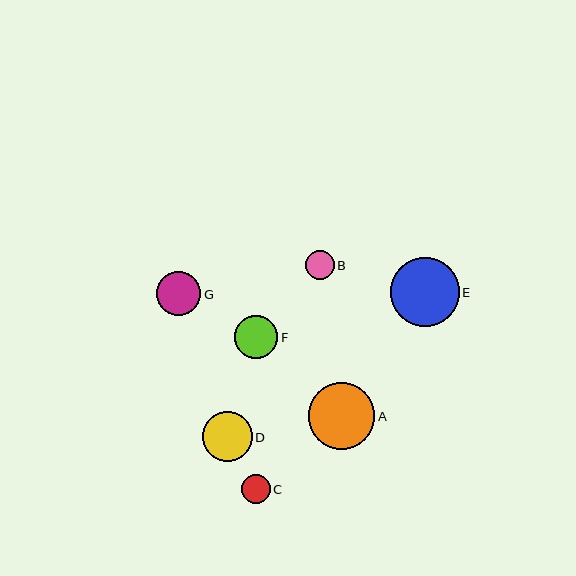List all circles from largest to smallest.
From largest to smallest: E, A, D, G, F, B, C.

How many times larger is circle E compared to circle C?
Circle E is approximately 2.4 times the size of circle C.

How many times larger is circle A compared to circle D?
Circle A is approximately 1.3 times the size of circle D.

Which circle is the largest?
Circle E is the largest with a size of approximately 69 pixels.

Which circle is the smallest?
Circle C is the smallest with a size of approximately 29 pixels.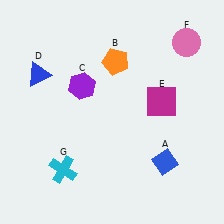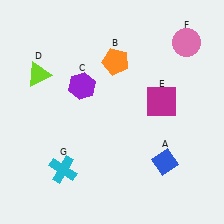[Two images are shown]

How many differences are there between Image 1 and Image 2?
There is 1 difference between the two images.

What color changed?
The triangle (D) changed from blue in Image 1 to lime in Image 2.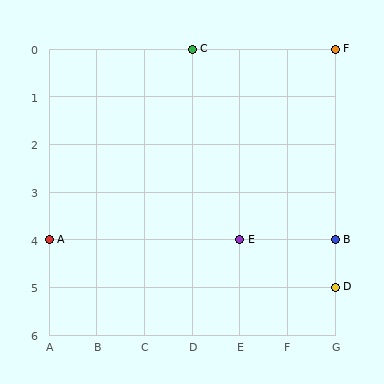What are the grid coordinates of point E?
Point E is at grid coordinates (E, 4).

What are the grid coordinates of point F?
Point F is at grid coordinates (G, 0).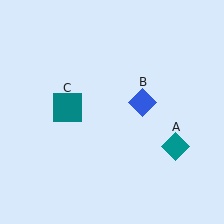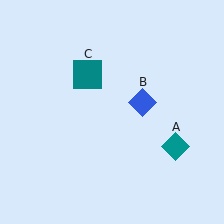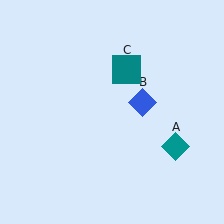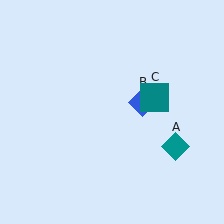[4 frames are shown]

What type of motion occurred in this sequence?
The teal square (object C) rotated clockwise around the center of the scene.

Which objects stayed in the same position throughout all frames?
Teal diamond (object A) and blue diamond (object B) remained stationary.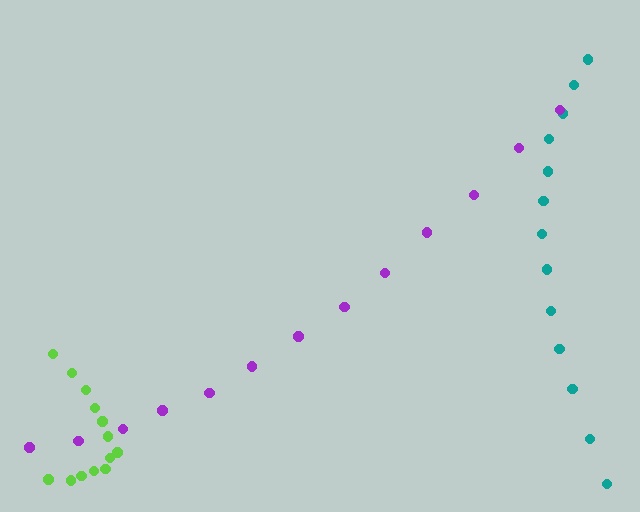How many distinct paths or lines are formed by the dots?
There are 3 distinct paths.